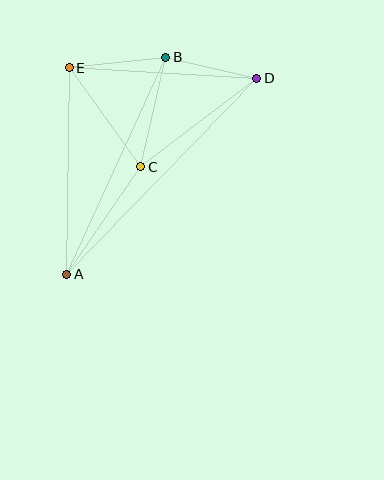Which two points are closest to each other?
Points B and D are closest to each other.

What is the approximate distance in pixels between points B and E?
The distance between B and E is approximately 97 pixels.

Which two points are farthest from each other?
Points A and D are farthest from each other.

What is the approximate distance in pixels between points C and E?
The distance between C and E is approximately 122 pixels.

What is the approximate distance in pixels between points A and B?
The distance between A and B is approximately 239 pixels.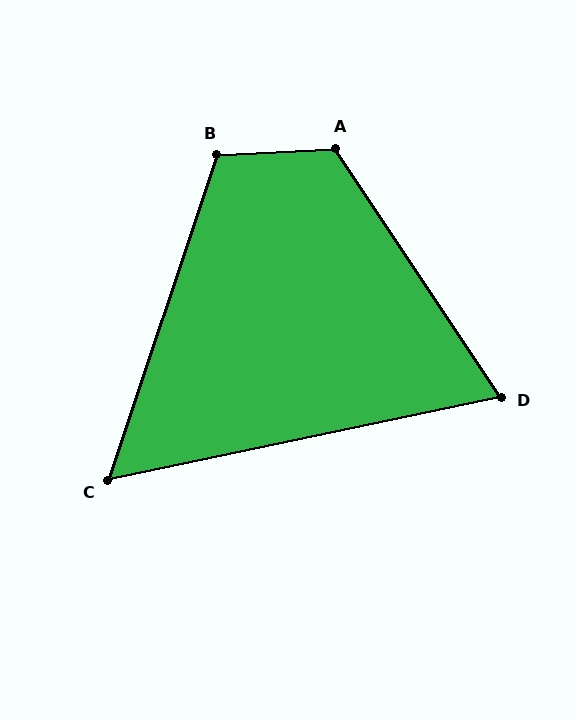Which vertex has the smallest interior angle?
C, at approximately 60 degrees.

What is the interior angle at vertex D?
Approximately 68 degrees (acute).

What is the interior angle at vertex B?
Approximately 112 degrees (obtuse).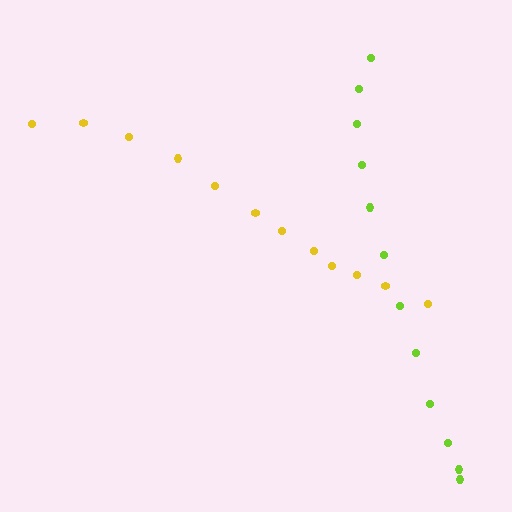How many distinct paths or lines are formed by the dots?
There are 2 distinct paths.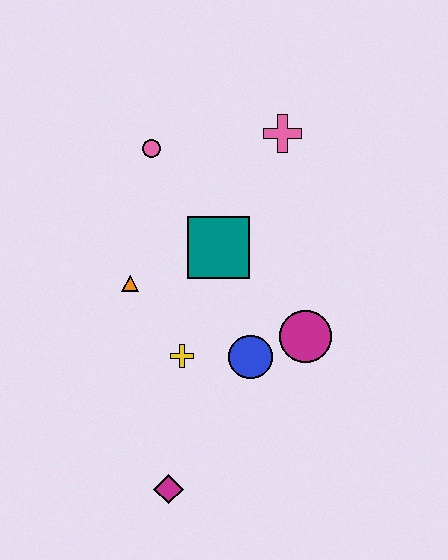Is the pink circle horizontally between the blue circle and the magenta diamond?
No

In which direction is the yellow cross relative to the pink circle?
The yellow cross is below the pink circle.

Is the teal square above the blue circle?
Yes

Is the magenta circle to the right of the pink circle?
Yes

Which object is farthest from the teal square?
The magenta diamond is farthest from the teal square.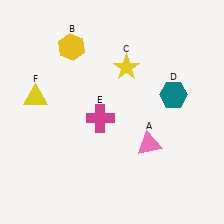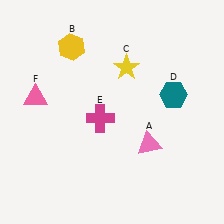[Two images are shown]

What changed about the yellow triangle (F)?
In Image 1, F is yellow. In Image 2, it changed to pink.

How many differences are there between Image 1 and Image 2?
There is 1 difference between the two images.